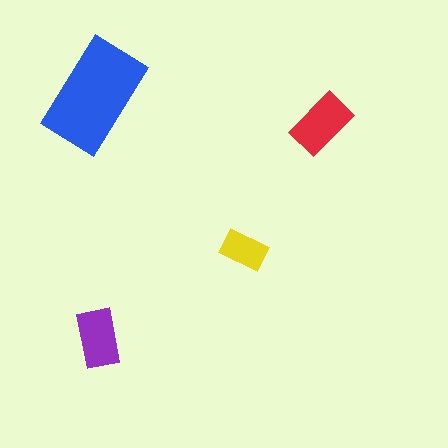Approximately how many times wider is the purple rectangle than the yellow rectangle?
About 1.5 times wider.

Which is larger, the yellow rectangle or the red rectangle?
The red one.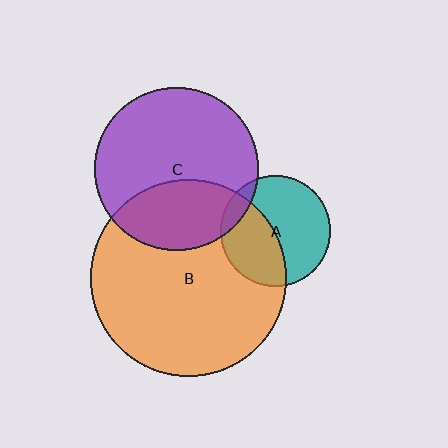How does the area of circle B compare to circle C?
Approximately 1.4 times.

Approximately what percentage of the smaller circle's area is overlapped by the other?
Approximately 45%.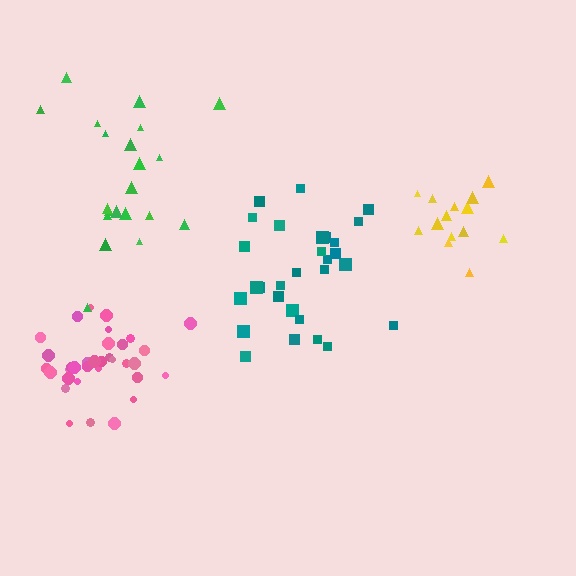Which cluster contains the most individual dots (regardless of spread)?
Pink (34).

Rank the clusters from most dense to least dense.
pink, yellow, teal, green.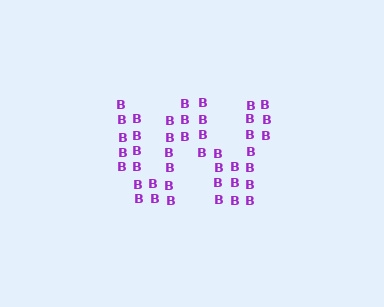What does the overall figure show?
The overall figure shows the letter W.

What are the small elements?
The small elements are letter B's.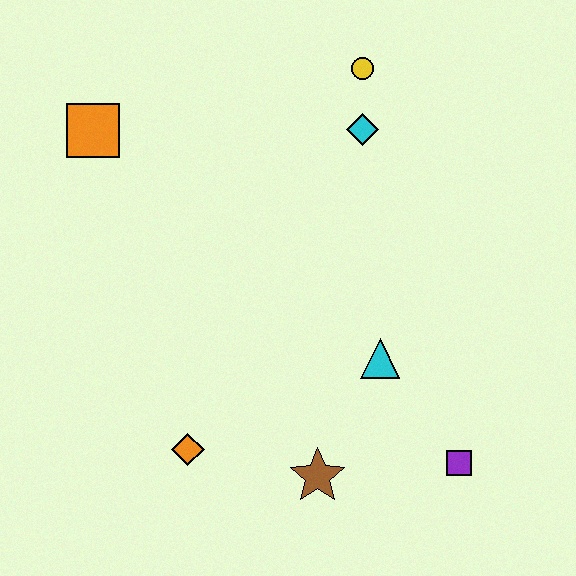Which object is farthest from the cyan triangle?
The orange square is farthest from the cyan triangle.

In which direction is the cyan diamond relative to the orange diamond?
The cyan diamond is above the orange diamond.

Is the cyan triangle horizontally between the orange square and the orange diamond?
No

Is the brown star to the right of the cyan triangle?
No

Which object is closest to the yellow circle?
The cyan diamond is closest to the yellow circle.